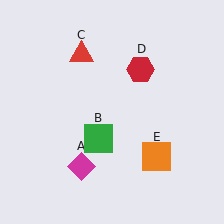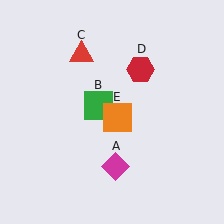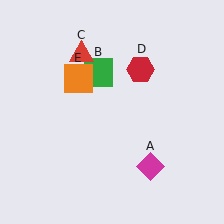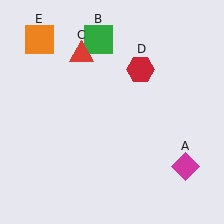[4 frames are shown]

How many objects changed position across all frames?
3 objects changed position: magenta diamond (object A), green square (object B), orange square (object E).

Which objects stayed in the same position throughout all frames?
Red triangle (object C) and red hexagon (object D) remained stationary.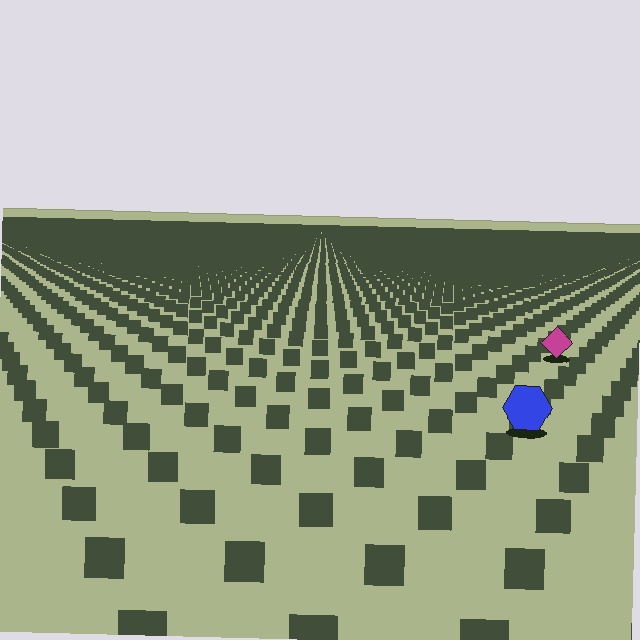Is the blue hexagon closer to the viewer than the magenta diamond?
Yes. The blue hexagon is closer — you can tell from the texture gradient: the ground texture is coarser near it.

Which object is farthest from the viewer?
The magenta diamond is farthest from the viewer. It appears smaller and the ground texture around it is denser.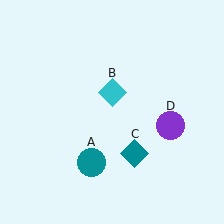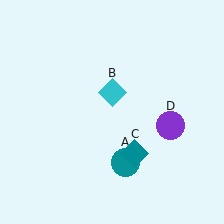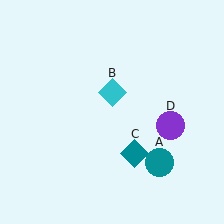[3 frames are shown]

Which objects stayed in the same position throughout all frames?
Cyan diamond (object B) and teal diamond (object C) and purple circle (object D) remained stationary.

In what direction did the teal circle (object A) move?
The teal circle (object A) moved right.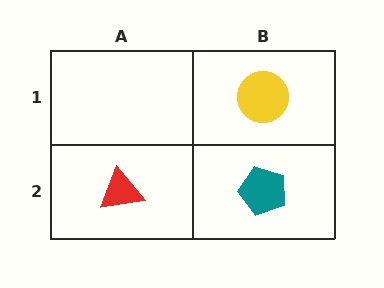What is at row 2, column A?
A red triangle.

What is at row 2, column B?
A teal pentagon.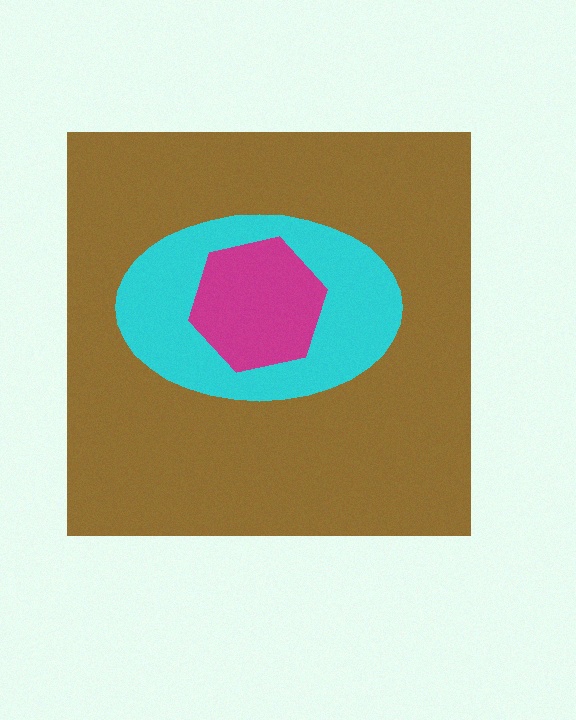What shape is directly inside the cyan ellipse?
The magenta hexagon.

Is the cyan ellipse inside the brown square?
Yes.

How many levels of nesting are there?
3.